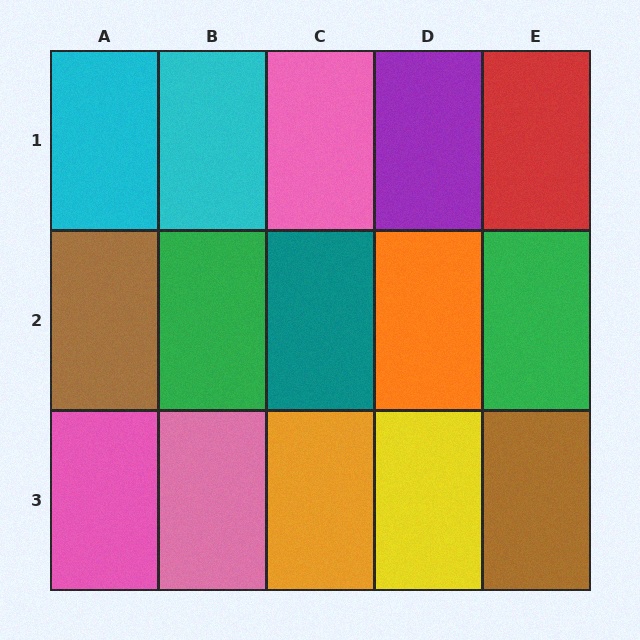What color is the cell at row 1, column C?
Pink.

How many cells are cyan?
2 cells are cyan.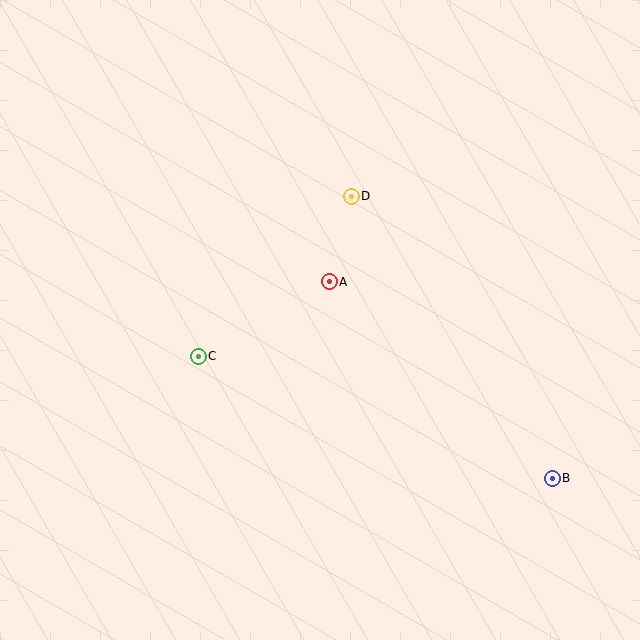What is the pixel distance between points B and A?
The distance between B and A is 297 pixels.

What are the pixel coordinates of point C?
Point C is at (198, 356).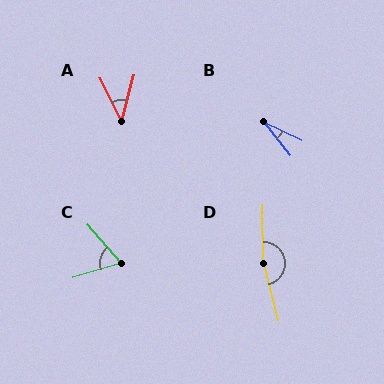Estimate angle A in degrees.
Approximately 41 degrees.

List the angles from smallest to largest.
B (27°), A (41°), C (65°), D (166°).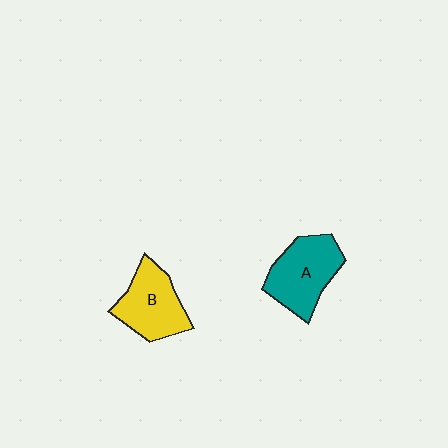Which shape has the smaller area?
Shape B (yellow).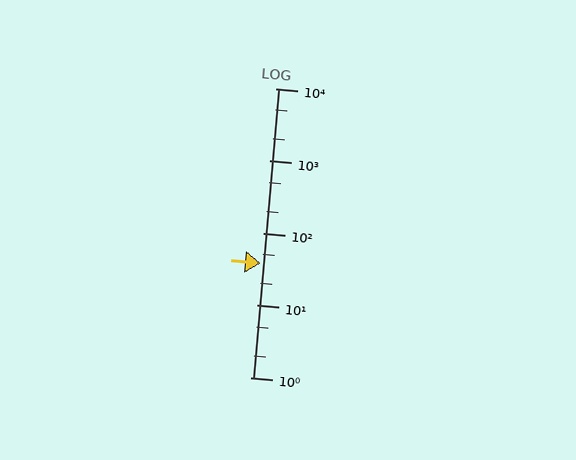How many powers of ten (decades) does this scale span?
The scale spans 4 decades, from 1 to 10000.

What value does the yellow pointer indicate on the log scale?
The pointer indicates approximately 38.